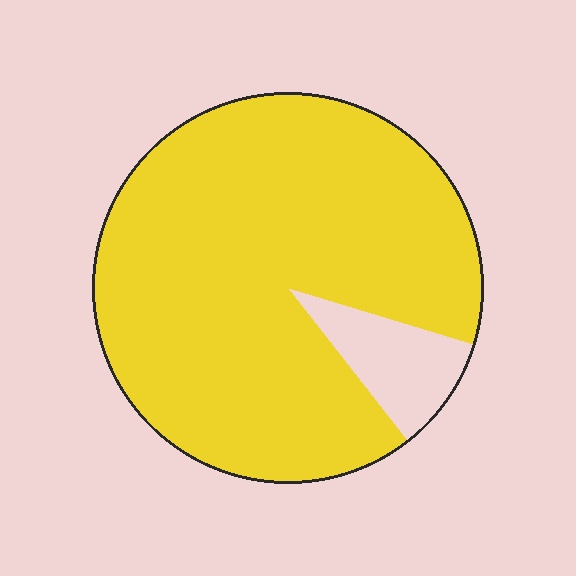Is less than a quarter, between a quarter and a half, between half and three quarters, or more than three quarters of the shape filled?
More than three quarters.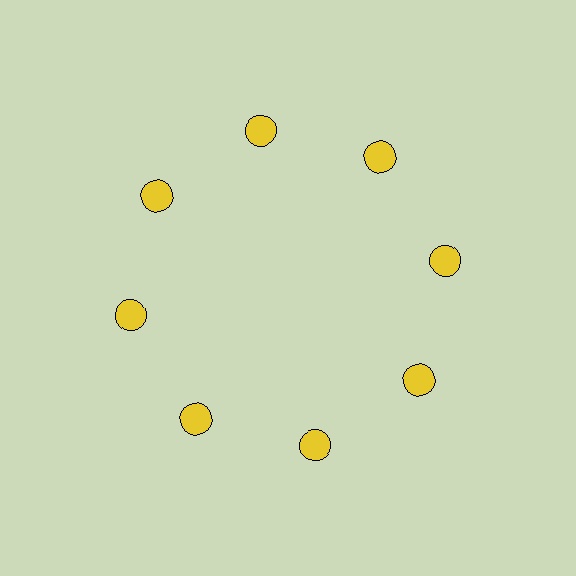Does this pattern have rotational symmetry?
Yes, this pattern has 8-fold rotational symmetry. It looks the same after rotating 45 degrees around the center.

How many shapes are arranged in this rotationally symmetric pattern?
There are 8 shapes, arranged in 8 groups of 1.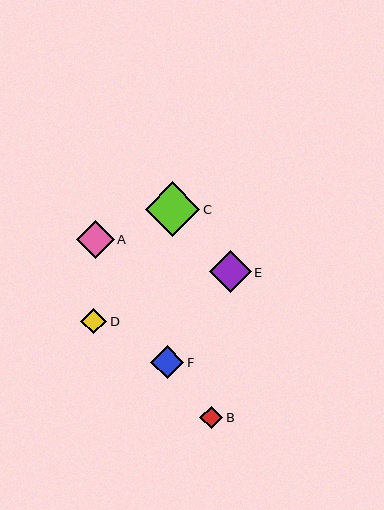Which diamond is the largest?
Diamond C is the largest with a size of approximately 54 pixels.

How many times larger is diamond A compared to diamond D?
Diamond A is approximately 1.5 times the size of diamond D.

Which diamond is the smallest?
Diamond B is the smallest with a size of approximately 23 pixels.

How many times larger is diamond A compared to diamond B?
Diamond A is approximately 1.7 times the size of diamond B.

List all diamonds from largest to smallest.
From largest to smallest: C, E, A, F, D, B.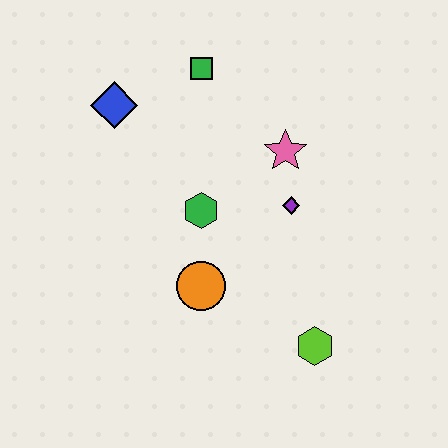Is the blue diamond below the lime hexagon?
No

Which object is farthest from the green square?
The lime hexagon is farthest from the green square.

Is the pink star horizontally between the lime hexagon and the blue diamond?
Yes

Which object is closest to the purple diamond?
The pink star is closest to the purple diamond.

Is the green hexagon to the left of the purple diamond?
Yes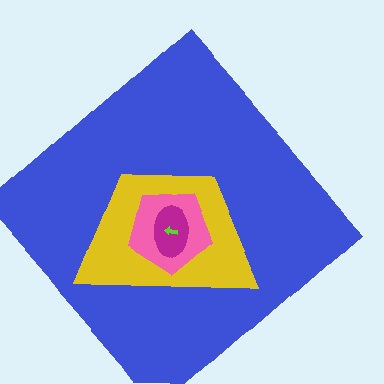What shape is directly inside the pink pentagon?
The magenta ellipse.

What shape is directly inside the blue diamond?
The yellow trapezoid.